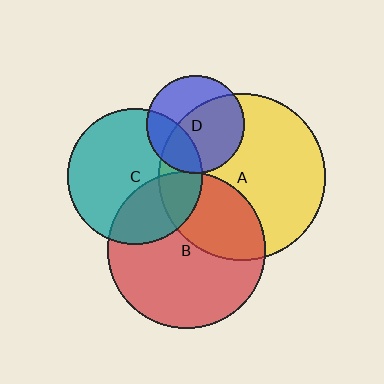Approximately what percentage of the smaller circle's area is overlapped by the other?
Approximately 30%.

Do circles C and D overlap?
Yes.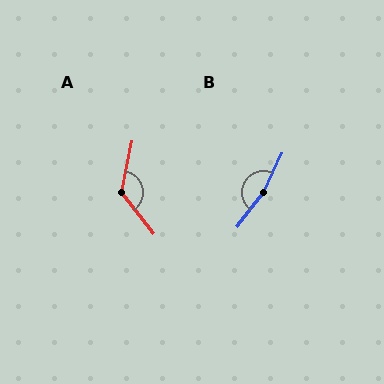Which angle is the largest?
B, at approximately 168 degrees.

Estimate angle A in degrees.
Approximately 130 degrees.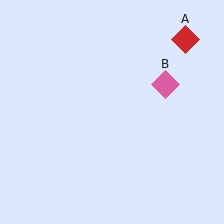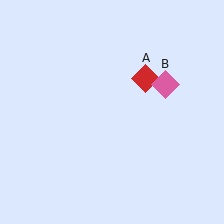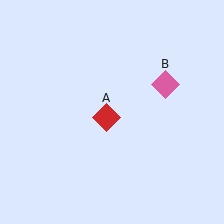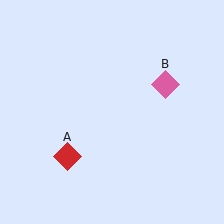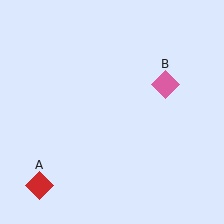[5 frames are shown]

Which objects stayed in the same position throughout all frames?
Pink diamond (object B) remained stationary.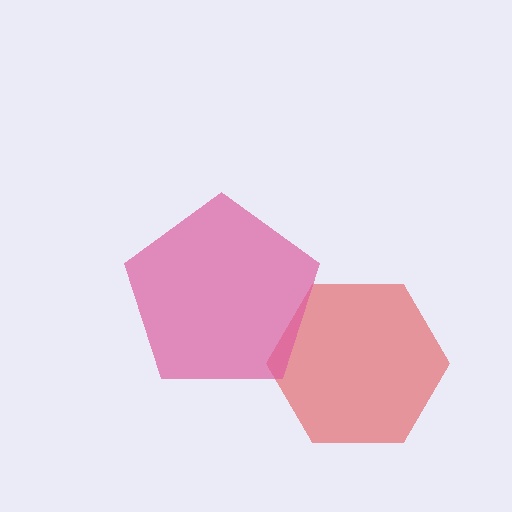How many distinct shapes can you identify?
There are 2 distinct shapes: a red hexagon, a pink pentagon.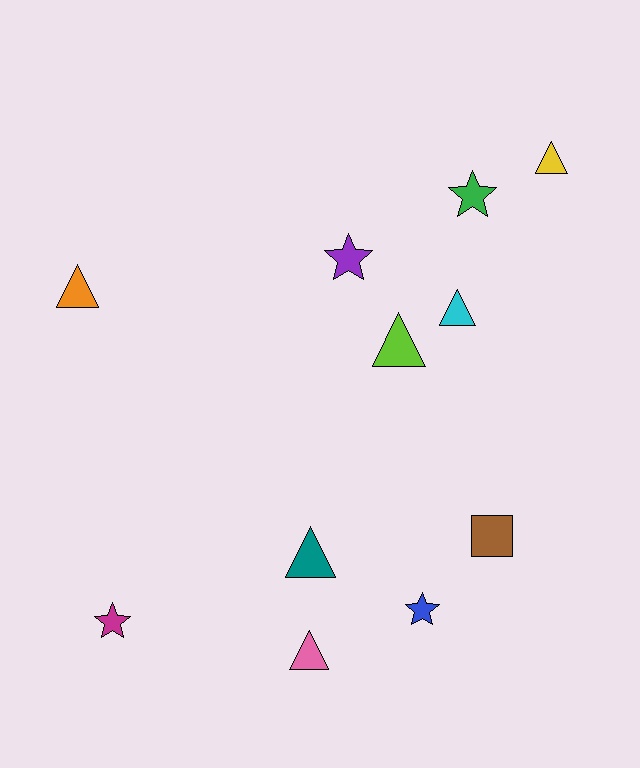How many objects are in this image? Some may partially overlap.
There are 11 objects.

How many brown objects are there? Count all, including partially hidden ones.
There is 1 brown object.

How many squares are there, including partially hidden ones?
There is 1 square.